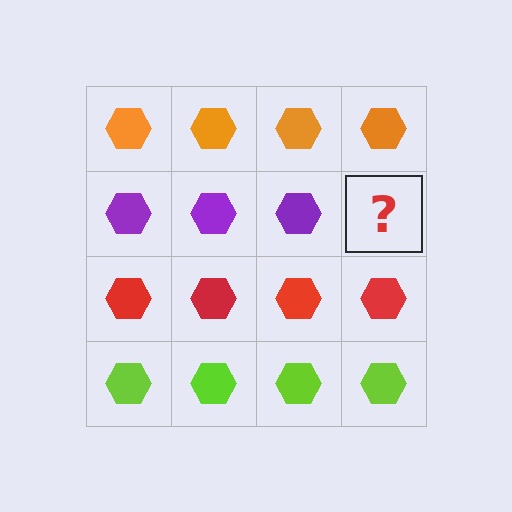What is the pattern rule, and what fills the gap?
The rule is that each row has a consistent color. The gap should be filled with a purple hexagon.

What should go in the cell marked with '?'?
The missing cell should contain a purple hexagon.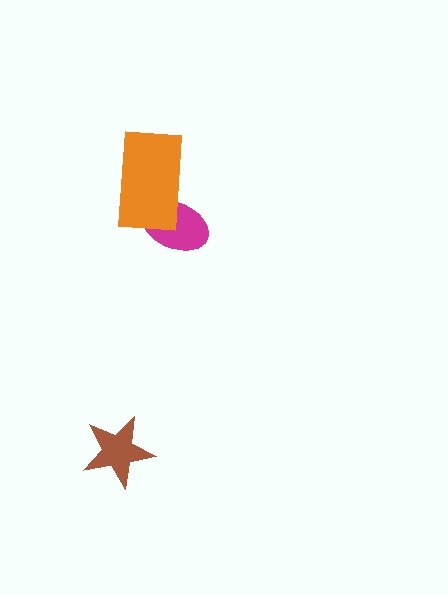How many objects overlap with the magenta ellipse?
1 object overlaps with the magenta ellipse.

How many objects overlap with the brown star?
0 objects overlap with the brown star.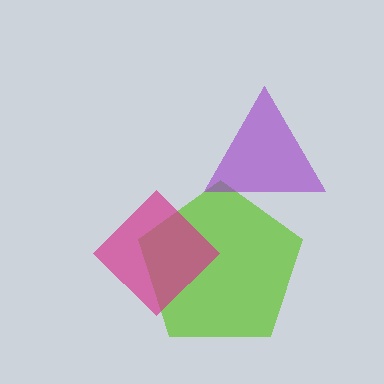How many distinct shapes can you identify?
There are 3 distinct shapes: a lime pentagon, a purple triangle, a magenta diamond.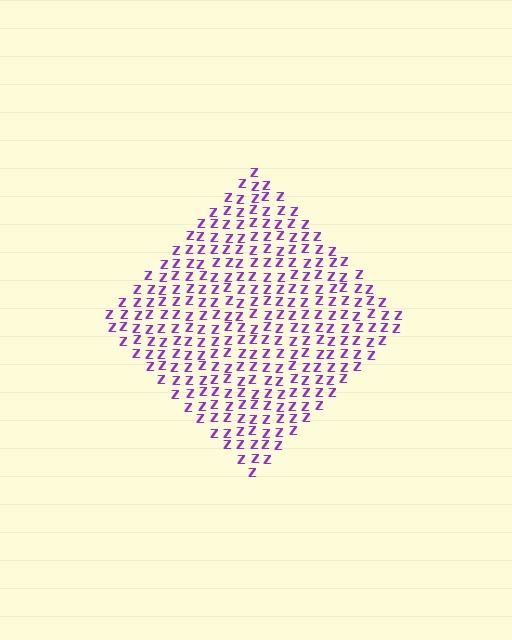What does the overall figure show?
The overall figure shows a diamond.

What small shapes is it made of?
It is made of small letter Z's.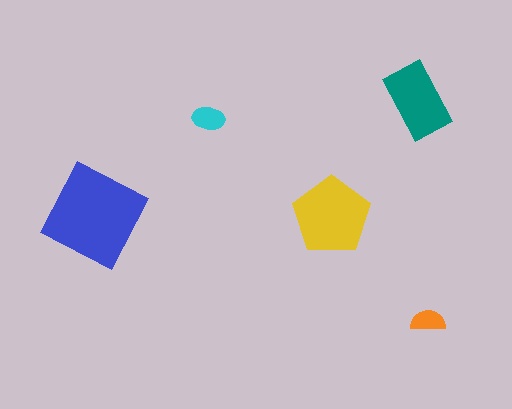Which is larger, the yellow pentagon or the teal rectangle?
The yellow pentagon.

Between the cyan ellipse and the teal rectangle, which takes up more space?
The teal rectangle.